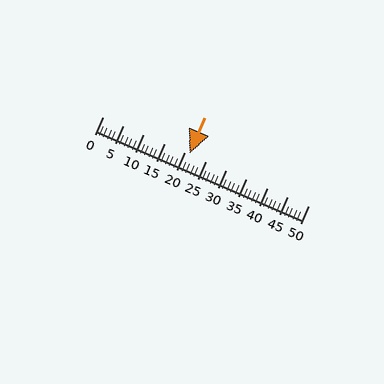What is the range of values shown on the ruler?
The ruler shows values from 0 to 50.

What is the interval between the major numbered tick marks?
The major tick marks are spaced 5 units apart.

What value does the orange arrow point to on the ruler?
The orange arrow points to approximately 21.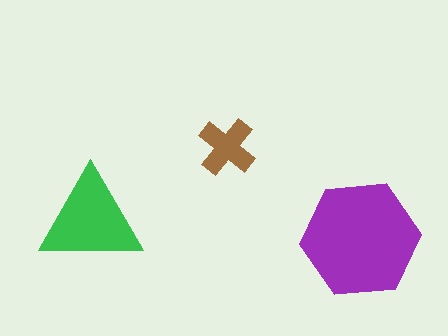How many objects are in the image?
There are 3 objects in the image.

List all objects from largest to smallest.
The purple hexagon, the green triangle, the brown cross.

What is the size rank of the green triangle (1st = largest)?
2nd.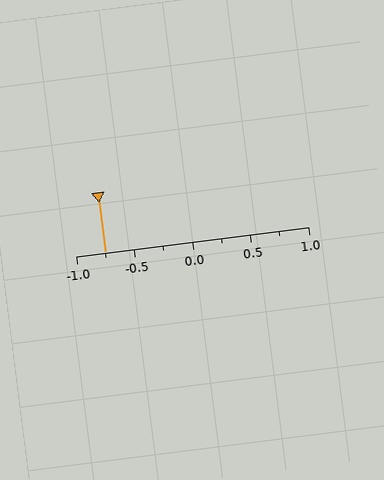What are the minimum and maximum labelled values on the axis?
The axis runs from -1.0 to 1.0.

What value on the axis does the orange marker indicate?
The marker indicates approximately -0.75.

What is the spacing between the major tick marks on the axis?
The major ticks are spaced 0.5 apart.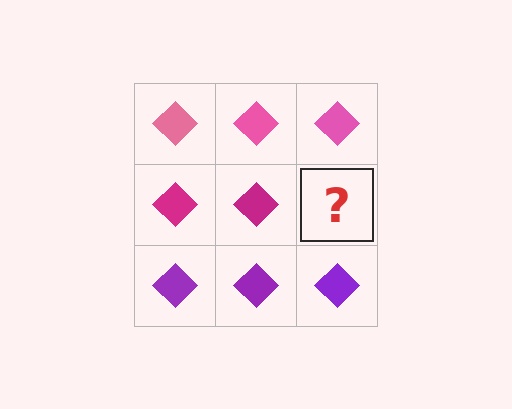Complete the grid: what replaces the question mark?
The question mark should be replaced with a magenta diamond.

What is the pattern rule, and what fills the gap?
The rule is that each row has a consistent color. The gap should be filled with a magenta diamond.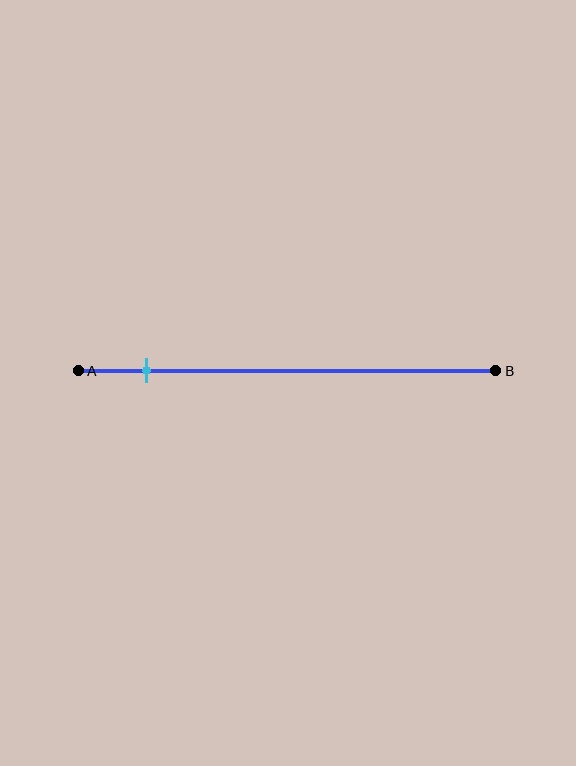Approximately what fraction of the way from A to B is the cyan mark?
The cyan mark is approximately 15% of the way from A to B.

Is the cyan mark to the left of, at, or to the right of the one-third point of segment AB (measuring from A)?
The cyan mark is to the left of the one-third point of segment AB.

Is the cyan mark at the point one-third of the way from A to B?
No, the mark is at about 15% from A, not at the 33% one-third point.